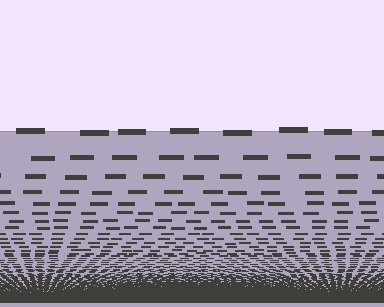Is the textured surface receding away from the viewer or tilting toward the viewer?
The surface appears to tilt toward the viewer. Texture elements get larger and sparser toward the top.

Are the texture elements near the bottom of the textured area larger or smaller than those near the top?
Smaller. The gradient is inverted — elements near the bottom are smaller and denser.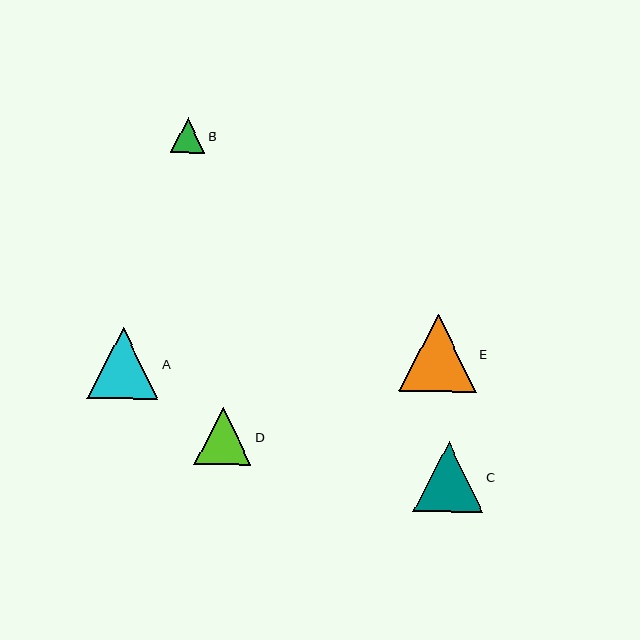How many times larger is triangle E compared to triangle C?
Triangle E is approximately 1.1 times the size of triangle C.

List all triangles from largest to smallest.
From largest to smallest: E, A, C, D, B.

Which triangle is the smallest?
Triangle B is the smallest with a size of approximately 34 pixels.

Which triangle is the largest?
Triangle E is the largest with a size of approximately 78 pixels.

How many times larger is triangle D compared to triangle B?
Triangle D is approximately 1.7 times the size of triangle B.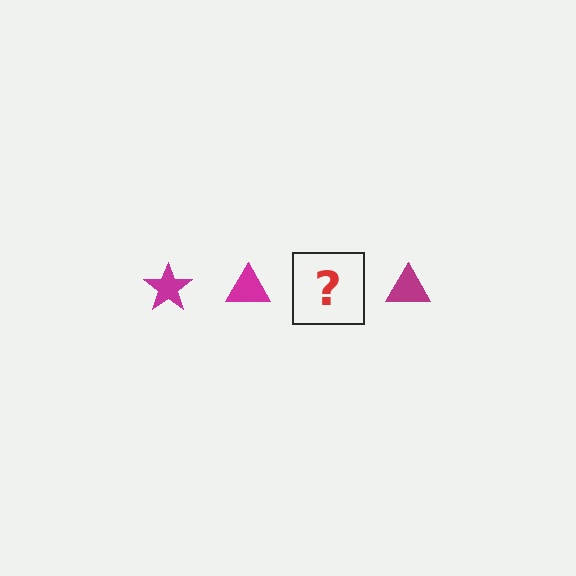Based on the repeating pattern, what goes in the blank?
The blank should be a magenta star.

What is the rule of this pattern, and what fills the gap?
The rule is that the pattern cycles through star, triangle shapes in magenta. The gap should be filled with a magenta star.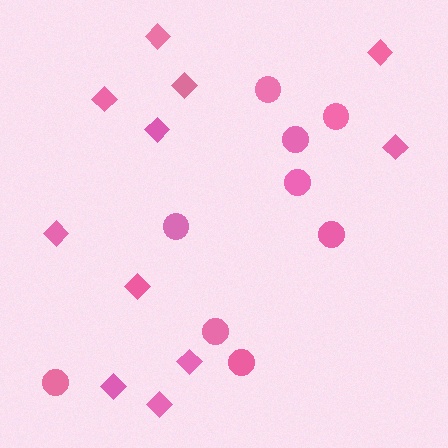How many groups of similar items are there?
There are 2 groups: one group of circles (9) and one group of diamonds (11).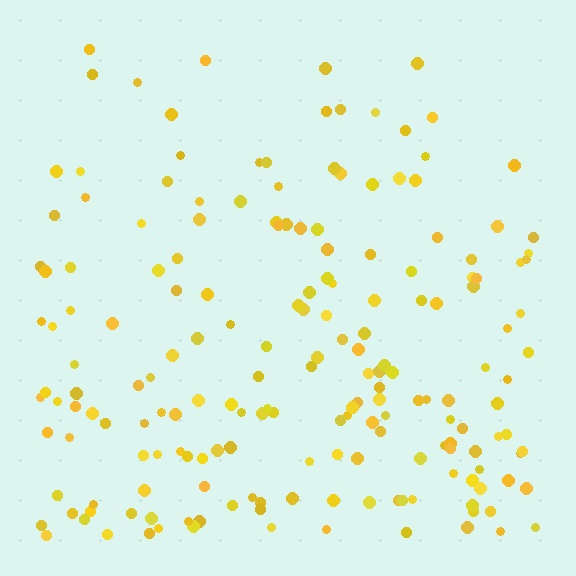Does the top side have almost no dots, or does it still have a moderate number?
Still a moderate number, just noticeably fewer than the bottom.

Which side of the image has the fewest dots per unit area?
The top.